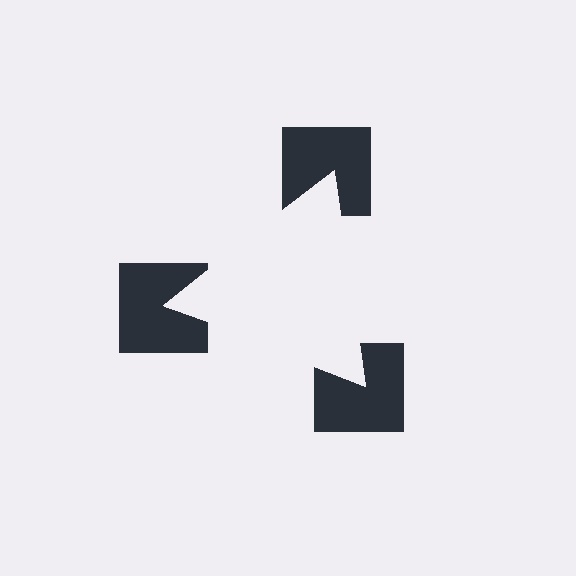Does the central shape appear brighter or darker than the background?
It typically appears slightly brighter than the background, even though no actual brightness change is drawn.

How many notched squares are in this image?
There are 3 — one at each vertex of the illusory triangle.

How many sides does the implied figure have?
3 sides.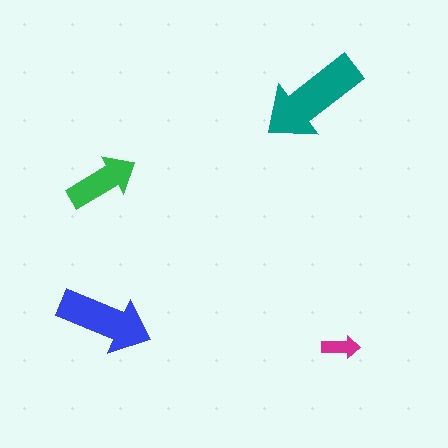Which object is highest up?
The teal arrow is topmost.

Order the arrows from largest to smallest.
the teal one, the blue one, the green one, the magenta one.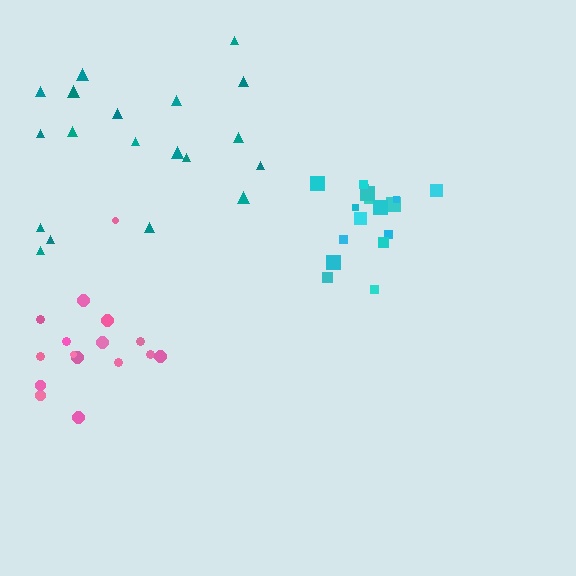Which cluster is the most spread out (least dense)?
Teal.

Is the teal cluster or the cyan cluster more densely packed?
Cyan.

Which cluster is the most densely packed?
Cyan.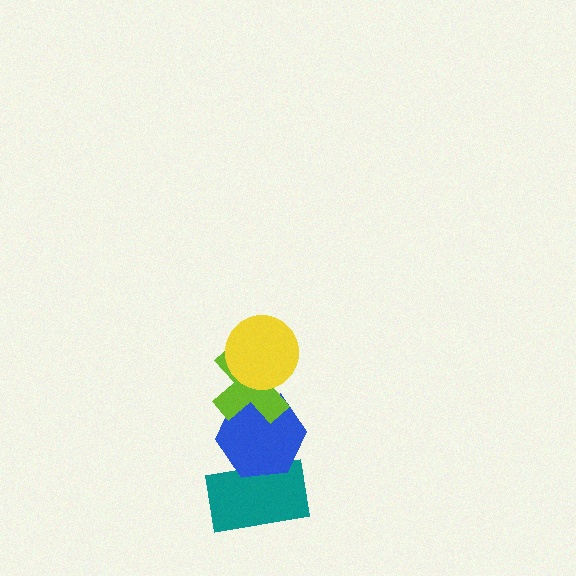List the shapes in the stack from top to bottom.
From top to bottom: the yellow circle, the lime cross, the blue hexagon, the teal rectangle.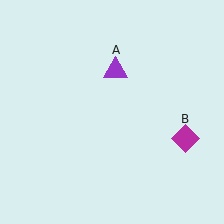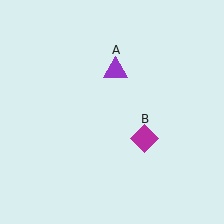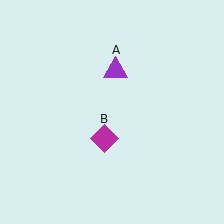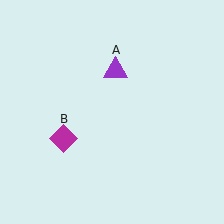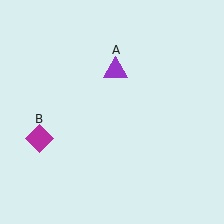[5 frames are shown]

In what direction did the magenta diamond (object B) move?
The magenta diamond (object B) moved left.